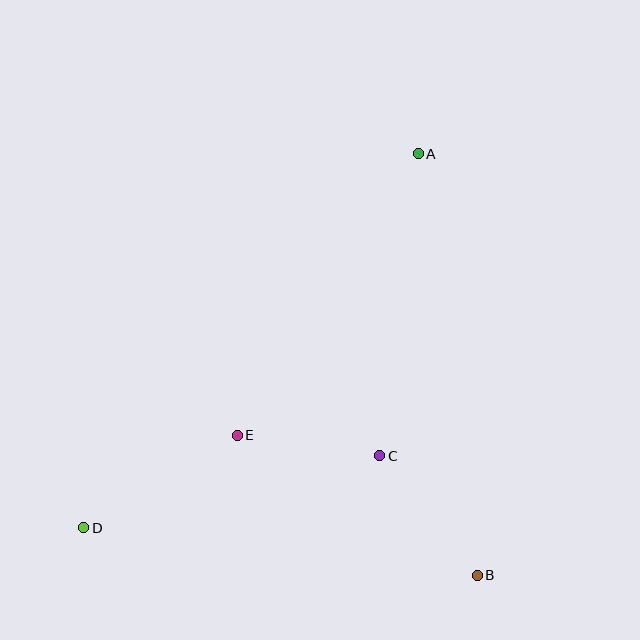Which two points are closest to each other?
Points C and E are closest to each other.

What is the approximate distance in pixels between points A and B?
The distance between A and B is approximately 426 pixels.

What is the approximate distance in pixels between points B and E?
The distance between B and E is approximately 278 pixels.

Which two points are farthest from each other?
Points A and D are farthest from each other.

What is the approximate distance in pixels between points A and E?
The distance between A and E is approximately 335 pixels.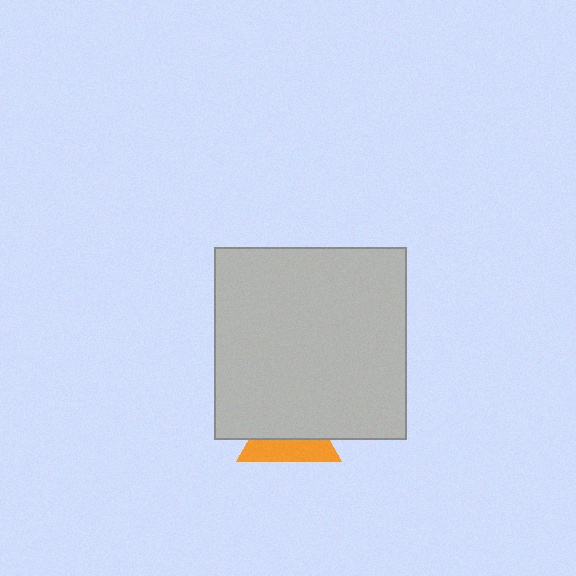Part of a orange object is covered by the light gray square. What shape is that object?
It is a triangle.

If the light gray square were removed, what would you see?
You would see the complete orange triangle.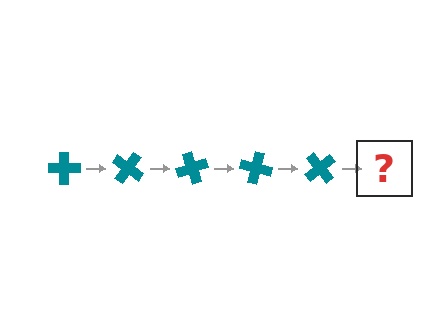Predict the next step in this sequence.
The next step is a teal cross rotated 175 degrees.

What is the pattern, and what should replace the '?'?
The pattern is that the cross rotates 35 degrees each step. The '?' should be a teal cross rotated 175 degrees.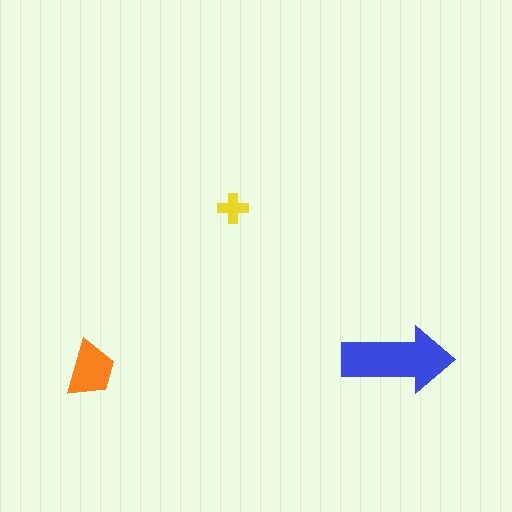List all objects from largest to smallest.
The blue arrow, the orange trapezoid, the yellow cross.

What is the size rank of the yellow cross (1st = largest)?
3rd.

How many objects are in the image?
There are 3 objects in the image.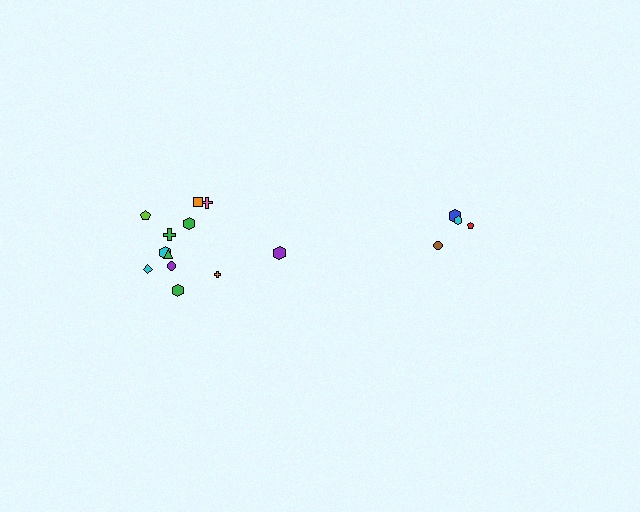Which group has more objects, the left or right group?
The left group.